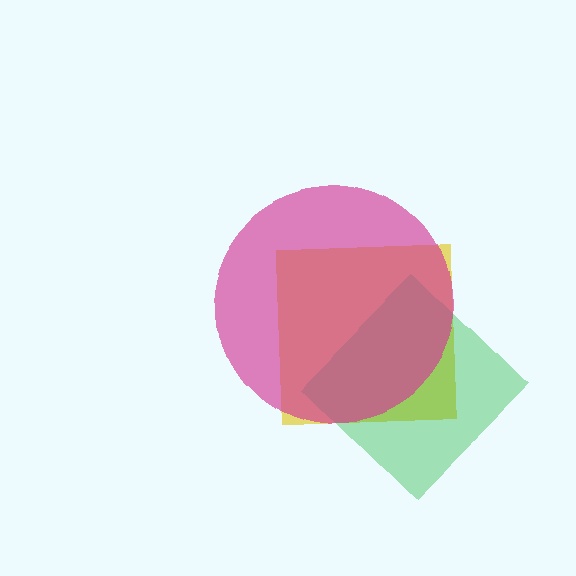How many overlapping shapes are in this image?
There are 3 overlapping shapes in the image.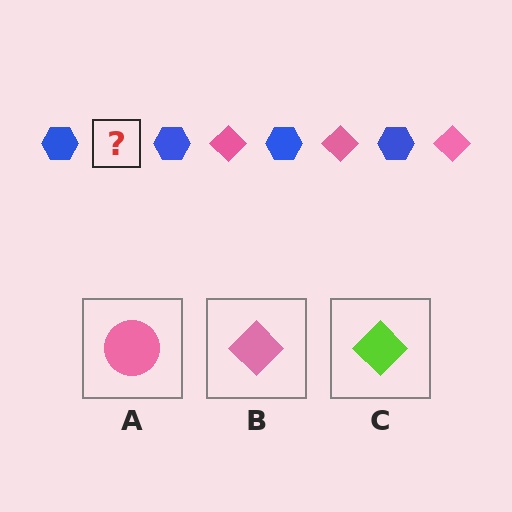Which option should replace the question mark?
Option B.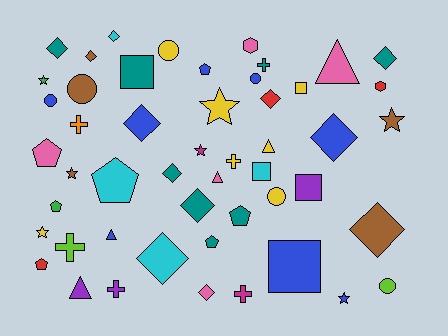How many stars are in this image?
There are 7 stars.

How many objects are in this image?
There are 50 objects.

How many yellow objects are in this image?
There are 7 yellow objects.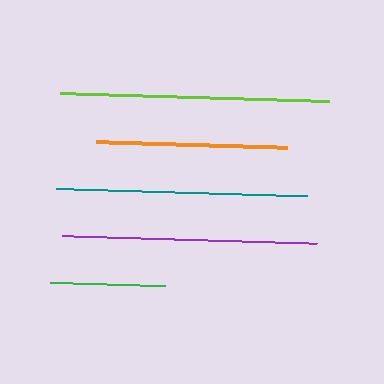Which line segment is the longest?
The lime line is the longest at approximately 269 pixels.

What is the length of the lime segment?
The lime segment is approximately 269 pixels long.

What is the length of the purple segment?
The purple segment is approximately 255 pixels long.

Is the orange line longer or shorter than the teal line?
The teal line is longer than the orange line.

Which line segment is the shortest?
The green line is the shortest at approximately 116 pixels.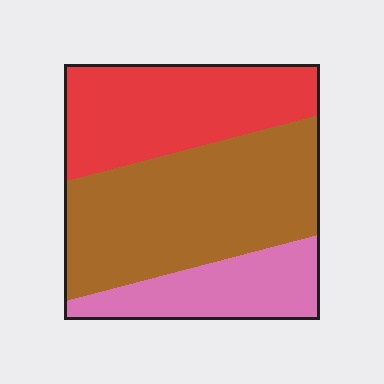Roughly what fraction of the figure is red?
Red takes up between a quarter and a half of the figure.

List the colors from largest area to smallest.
From largest to smallest: brown, red, pink.